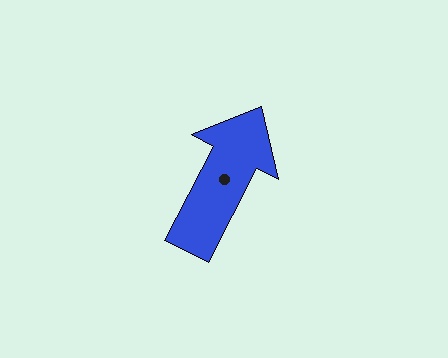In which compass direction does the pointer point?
Northeast.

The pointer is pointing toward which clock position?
Roughly 1 o'clock.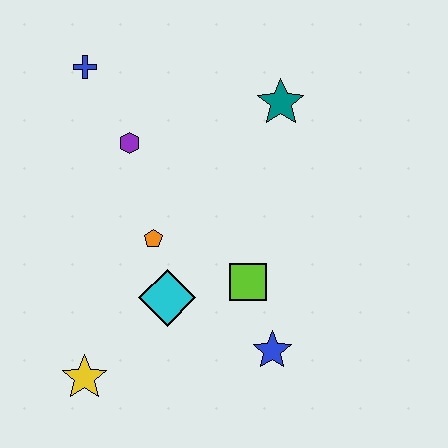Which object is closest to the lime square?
The blue star is closest to the lime square.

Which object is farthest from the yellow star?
The teal star is farthest from the yellow star.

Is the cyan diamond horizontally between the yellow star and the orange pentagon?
No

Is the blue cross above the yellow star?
Yes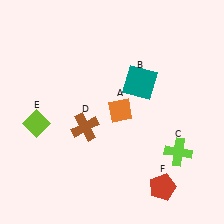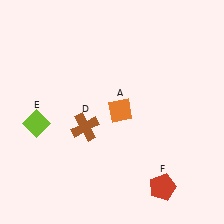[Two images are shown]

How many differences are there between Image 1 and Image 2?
There are 2 differences between the two images.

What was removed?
The lime cross (C), the teal square (B) were removed in Image 2.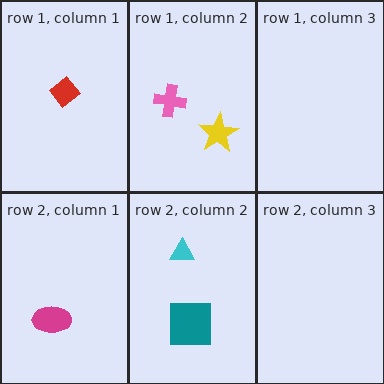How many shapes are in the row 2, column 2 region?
2.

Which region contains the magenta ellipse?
The row 2, column 1 region.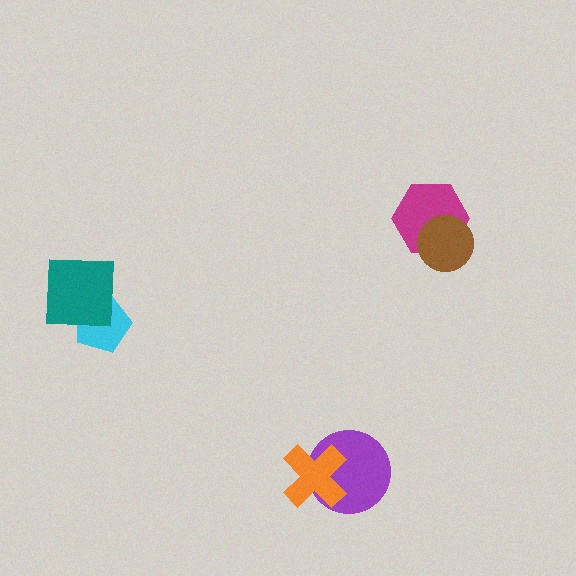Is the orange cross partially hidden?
No, no other shape covers it.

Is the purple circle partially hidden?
Yes, it is partially covered by another shape.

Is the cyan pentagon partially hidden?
Yes, it is partially covered by another shape.